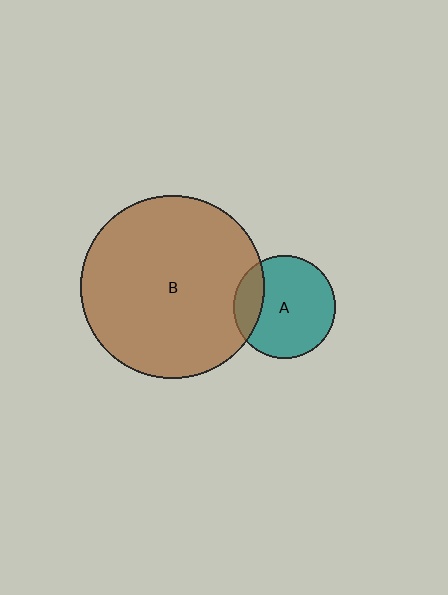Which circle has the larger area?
Circle B (brown).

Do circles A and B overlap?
Yes.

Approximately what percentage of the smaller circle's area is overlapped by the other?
Approximately 20%.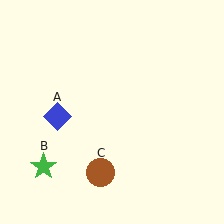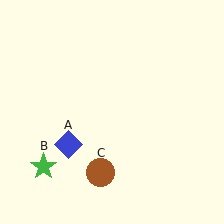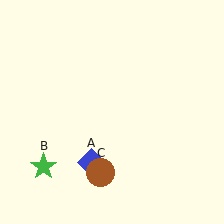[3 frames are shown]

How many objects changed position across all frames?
1 object changed position: blue diamond (object A).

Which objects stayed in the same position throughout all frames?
Green star (object B) and brown circle (object C) remained stationary.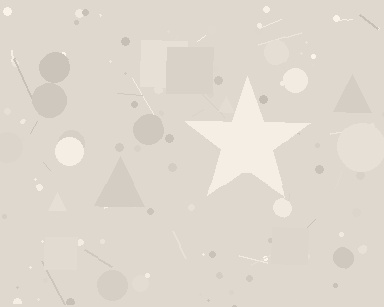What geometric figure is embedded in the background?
A star is embedded in the background.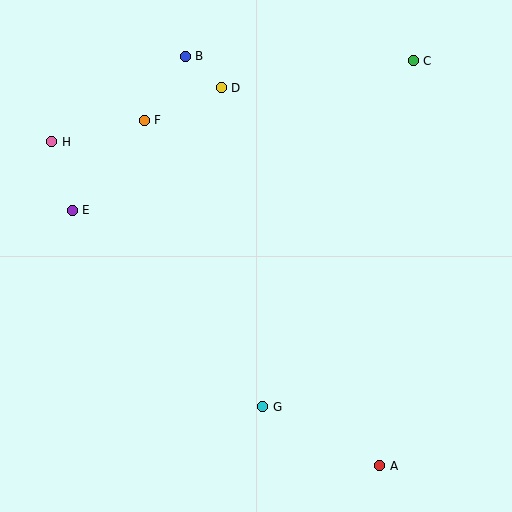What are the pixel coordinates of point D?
Point D is at (221, 88).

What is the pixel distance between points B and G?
The distance between B and G is 359 pixels.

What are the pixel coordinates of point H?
Point H is at (52, 142).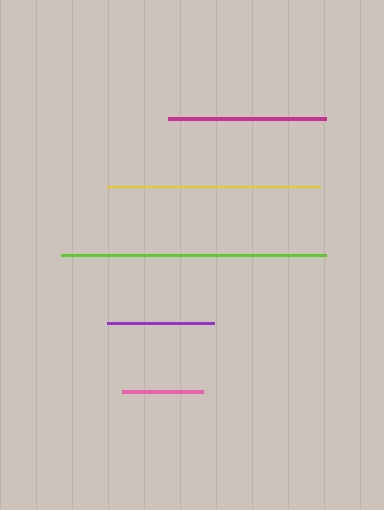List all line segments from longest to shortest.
From longest to shortest: lime, yellow, magenta, purple, pink.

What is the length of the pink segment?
The pink segment is approximately 81 pixels long.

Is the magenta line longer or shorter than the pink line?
The magenta line is longer than the pink line.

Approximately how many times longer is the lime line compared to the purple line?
The lime line is approximately 2.5 times the length of the purple line.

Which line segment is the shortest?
The pink line is the shortest at approximately 81 pixels.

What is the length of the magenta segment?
The magenta segment is approximately 158 pixels long.